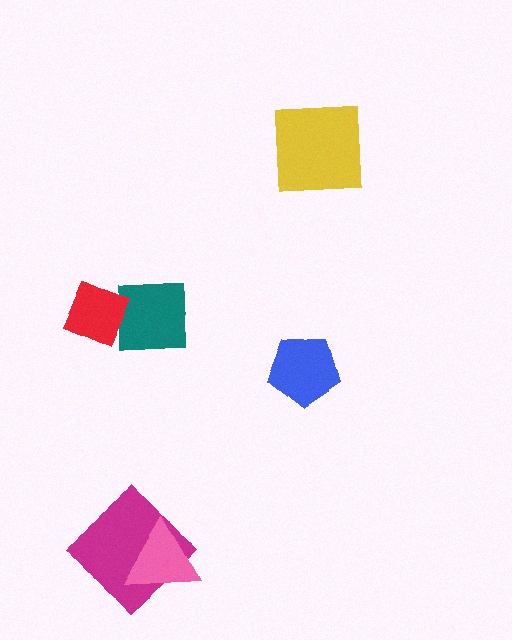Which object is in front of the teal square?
The red square is in front of the teal square.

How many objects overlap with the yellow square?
0 objects overlap with the yellow square.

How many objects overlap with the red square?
1 object overlaps with the red square.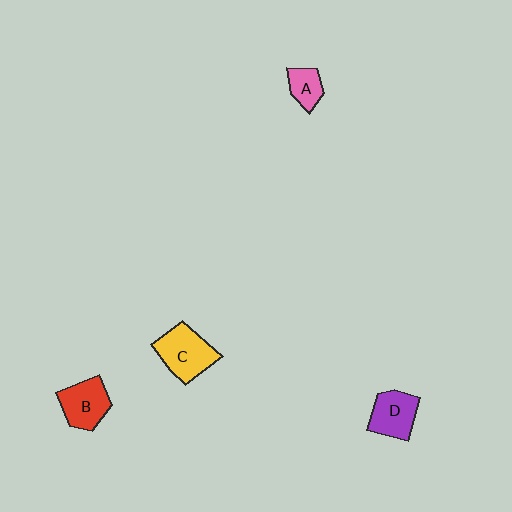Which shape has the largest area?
Shape C (yellow).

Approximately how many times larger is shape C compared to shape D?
Approximately 1.3 times.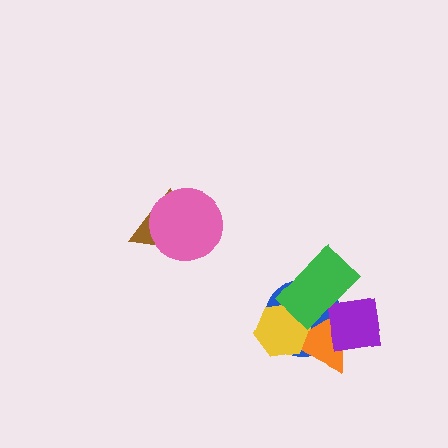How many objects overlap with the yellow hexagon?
3 objects overlap with the yellow hexagon.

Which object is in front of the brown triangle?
The pink circle is in front of the brown triangle.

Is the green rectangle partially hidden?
No, no other shape covers it.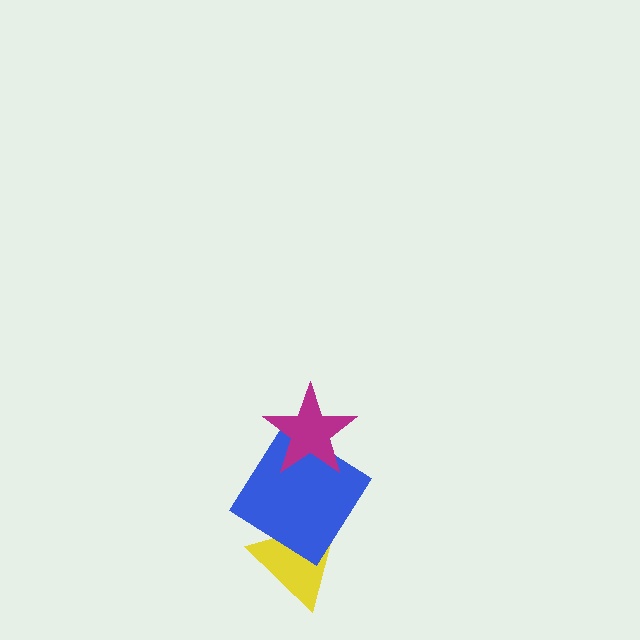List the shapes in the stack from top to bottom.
From top to bottom: the magenta star, the blue diamond, the yellow triangle.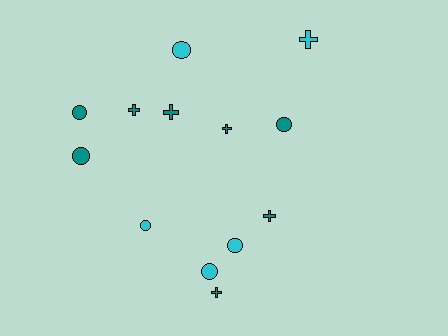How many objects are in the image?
There are 13 objects.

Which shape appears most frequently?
Circle, with 7 objects.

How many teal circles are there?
There are 3 teal circles.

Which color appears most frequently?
Teal, with 8 objects.